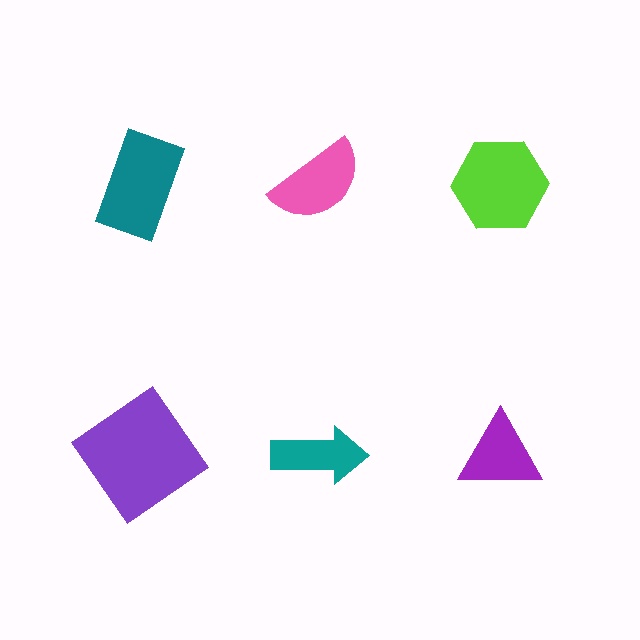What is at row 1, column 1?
A teal rectangle.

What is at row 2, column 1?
A purple diamond.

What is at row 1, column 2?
A pink semicircle.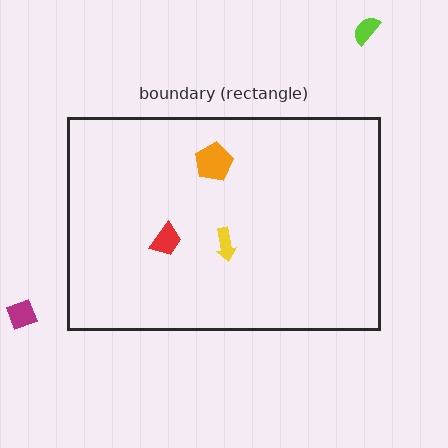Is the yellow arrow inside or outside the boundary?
Inside.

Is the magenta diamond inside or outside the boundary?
Outside.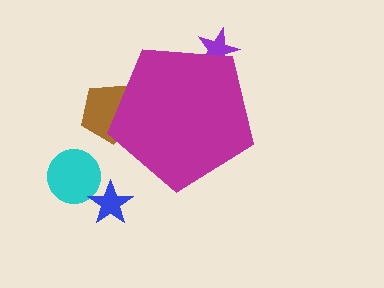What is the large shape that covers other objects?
A magenta pentagon.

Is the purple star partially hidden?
Yes, the purple star is partially hidden behind the magenta pentagon.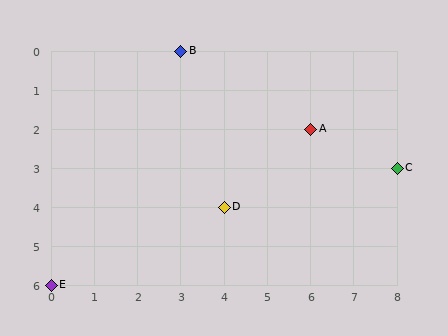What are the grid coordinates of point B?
Point B is at grid coordinates (3, 0).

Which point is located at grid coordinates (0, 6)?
Point E is at (0, 6).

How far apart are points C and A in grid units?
Points C and A are 2 columns and 1 row apart (about 2.2 grid units diagonally).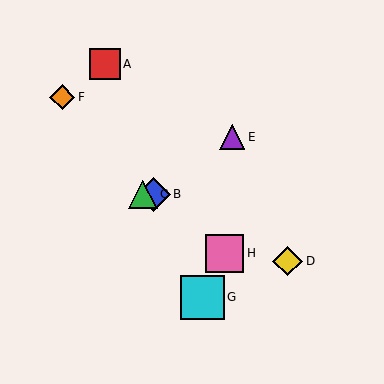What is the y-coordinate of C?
Object C is at y≈194.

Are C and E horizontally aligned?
No, C is at y≈194 and E is at y≈137.